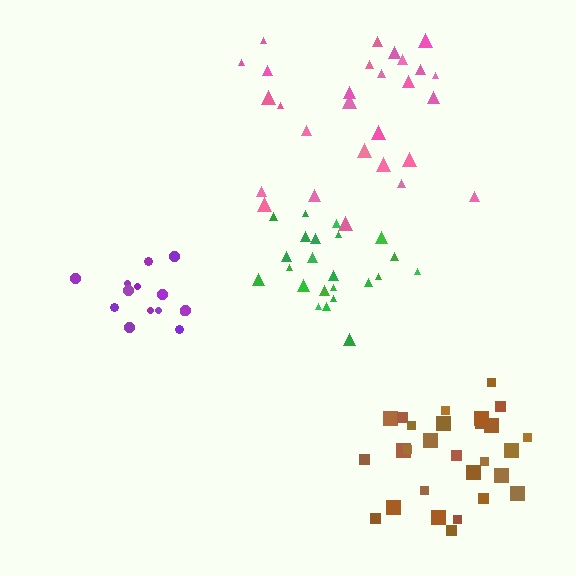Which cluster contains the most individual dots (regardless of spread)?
Pink (28).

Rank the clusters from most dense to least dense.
green, purple, brown, pink.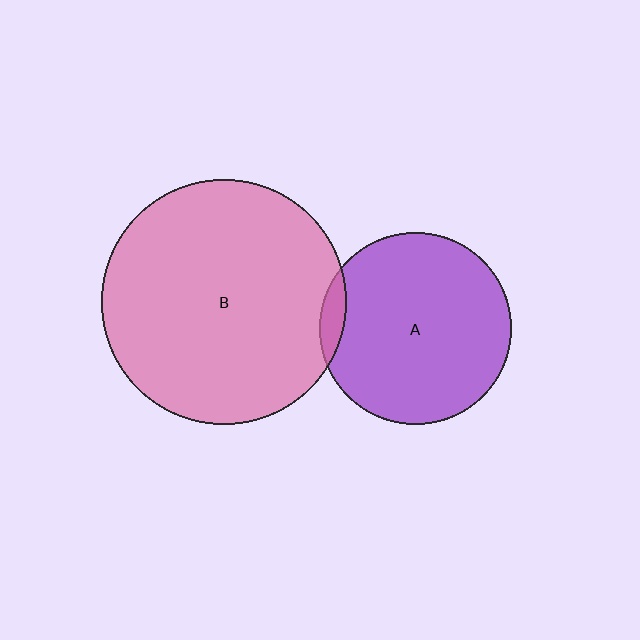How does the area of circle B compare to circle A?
Approximately 1.6 times.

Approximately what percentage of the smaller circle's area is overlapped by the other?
Approximately 5%.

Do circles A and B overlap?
Yes.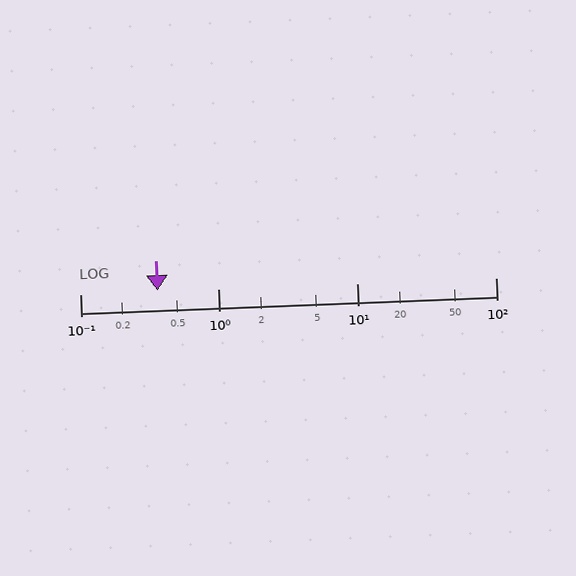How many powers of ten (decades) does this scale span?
The scale spans 3 decades, from 0.1 to 100.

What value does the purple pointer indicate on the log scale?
The pointer indicates approximately 0.36.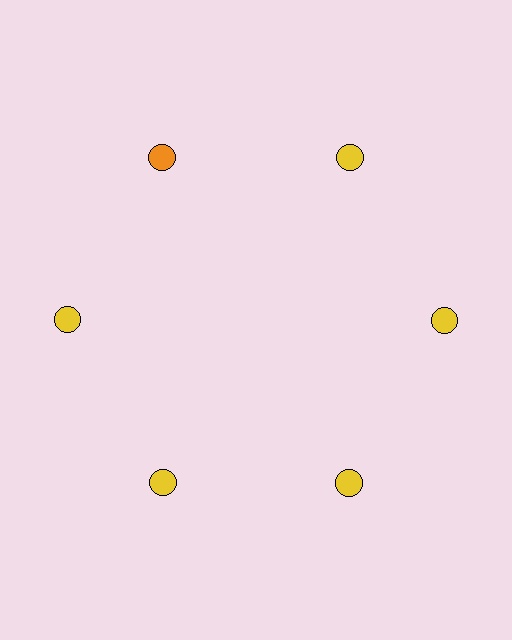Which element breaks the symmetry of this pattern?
The orange circle at roughly the 11 o'clock position breaks the symmetry. All other shapes are yellow circles.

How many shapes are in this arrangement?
There are 6 shapes arranged in a ring pattern.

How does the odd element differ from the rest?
It has a different color: orange instead of yellow.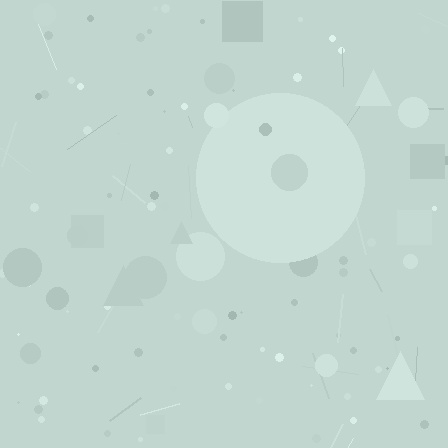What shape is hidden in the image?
A circle is hidden in the image.